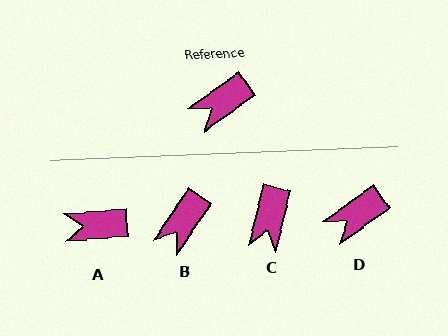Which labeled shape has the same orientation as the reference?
D.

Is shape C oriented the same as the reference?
No, it is off by about 41 degrees.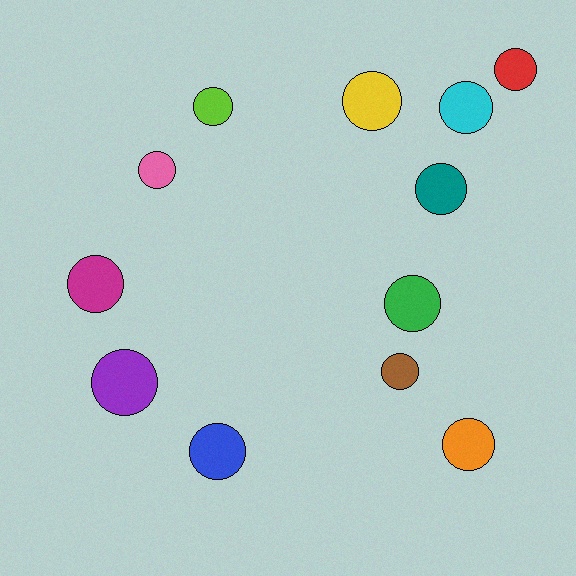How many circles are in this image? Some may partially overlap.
There are 12 circles.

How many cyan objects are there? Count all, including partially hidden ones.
There is 1 cyan object.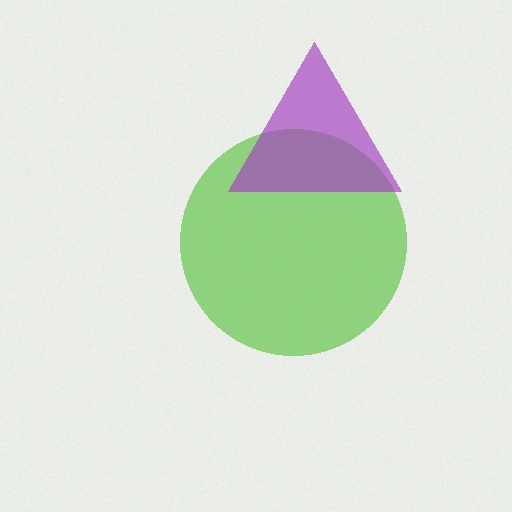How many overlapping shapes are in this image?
There are 2 overlapping shapes in the image.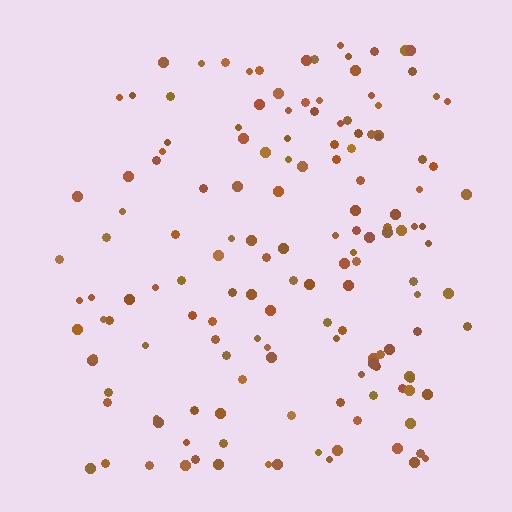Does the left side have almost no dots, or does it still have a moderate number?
Still a moderate number, just noticeably fewer than the right.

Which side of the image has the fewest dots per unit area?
The left.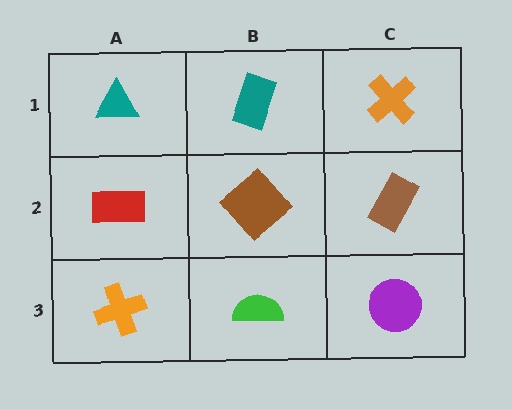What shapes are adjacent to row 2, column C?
An orange cross (row 1, column C), a purple circle (row 3, column C), a brown diamond (row 2, column B).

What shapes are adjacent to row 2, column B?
A teal rectangle (row 1, column B), a green semicircle (row 3, column B), a red rectangle (row 2, column A), a brown rectangle (row 2, column C).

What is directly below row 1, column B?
A brown diamond.